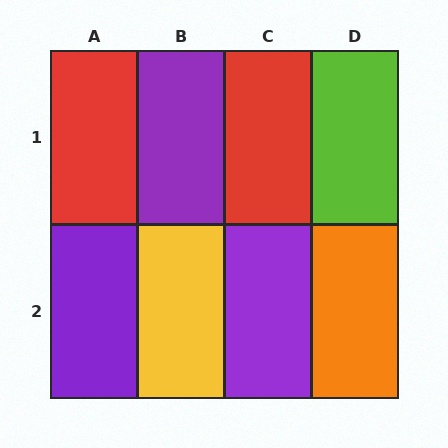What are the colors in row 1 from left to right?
Red, purple, red, lime.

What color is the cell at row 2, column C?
Purple.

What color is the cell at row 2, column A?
Purple.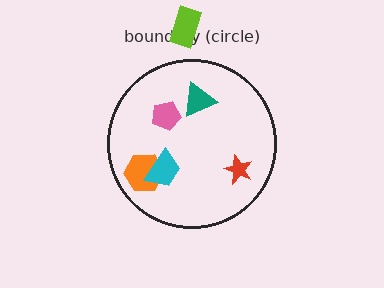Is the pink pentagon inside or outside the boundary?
Inside.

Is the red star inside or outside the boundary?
Inside.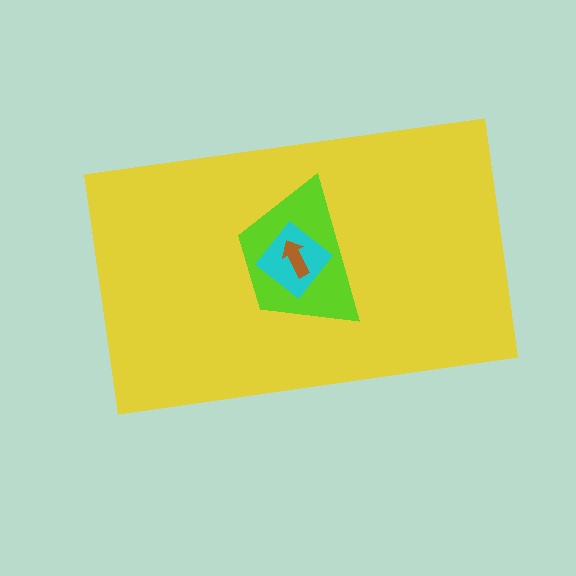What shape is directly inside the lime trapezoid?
The cyan diamond.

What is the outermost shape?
The yellow rectangle.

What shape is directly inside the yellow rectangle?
The lime trapezoid.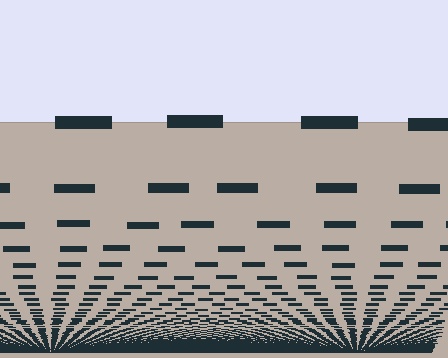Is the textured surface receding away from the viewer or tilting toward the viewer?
The surface appears to tilt toward the viewer. Texture elements get larger and sparser toward the top.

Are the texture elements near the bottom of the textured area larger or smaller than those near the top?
Smaller. The gradient is inverted — elements near the bottom are smaller and denser.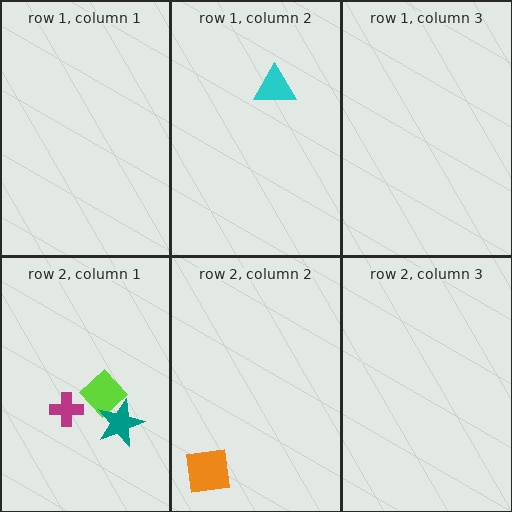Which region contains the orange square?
The row 2, column 2 region.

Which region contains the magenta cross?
The row 2, column 1 region.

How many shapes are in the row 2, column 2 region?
1.